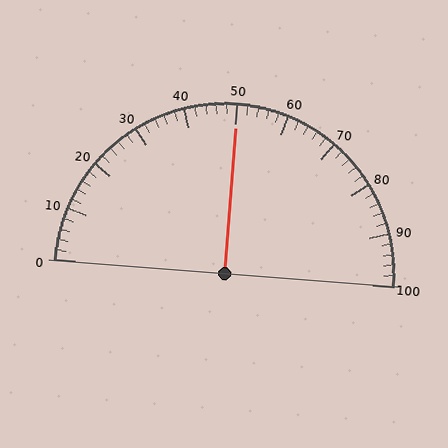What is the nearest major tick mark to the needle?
The nearest major tick mark is 50.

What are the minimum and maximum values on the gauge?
The gauge ranges from 0 to 100.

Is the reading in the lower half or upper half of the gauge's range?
The reading is in the upper half of the range (0 to 100).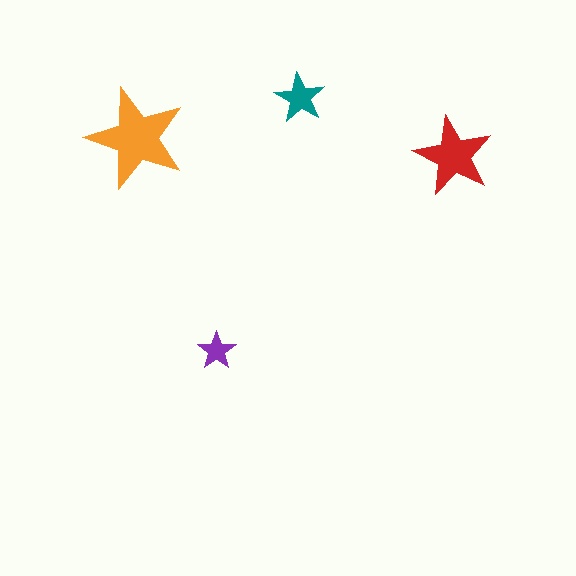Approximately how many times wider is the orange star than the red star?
About 1.5 times wider.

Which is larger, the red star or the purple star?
The red one.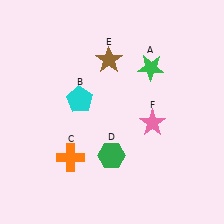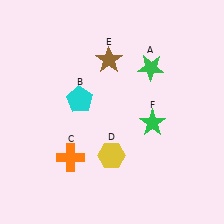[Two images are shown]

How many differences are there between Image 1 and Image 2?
There are 2 differences between the two images.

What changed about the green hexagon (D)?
In Image 1, D is green. In Image 2, it changed to yellow.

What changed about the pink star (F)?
In Image 1, F is pink. In Image 2, it changed to green.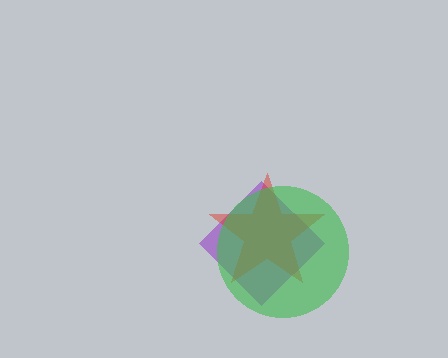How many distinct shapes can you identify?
There are 3 distinct shapes: a purple diamond, a red star, a green circle.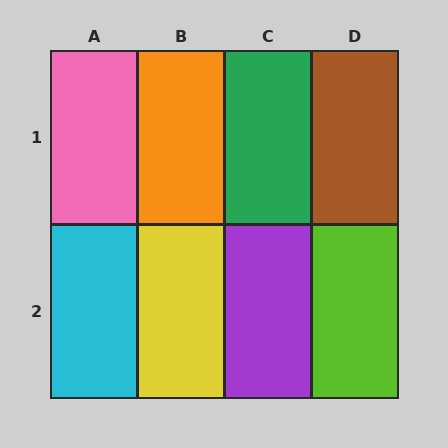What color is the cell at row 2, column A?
Cyan.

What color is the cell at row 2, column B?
Yellow.